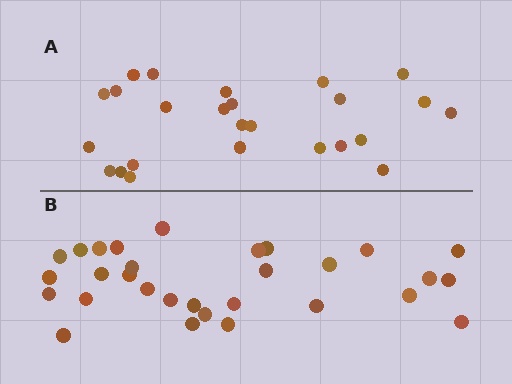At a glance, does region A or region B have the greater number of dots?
Region B (the bottom region) has more dots.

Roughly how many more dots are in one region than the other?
Region B has about 5 more dots than region A.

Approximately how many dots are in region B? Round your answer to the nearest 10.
About 30 dots.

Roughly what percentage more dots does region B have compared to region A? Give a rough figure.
About 20% more.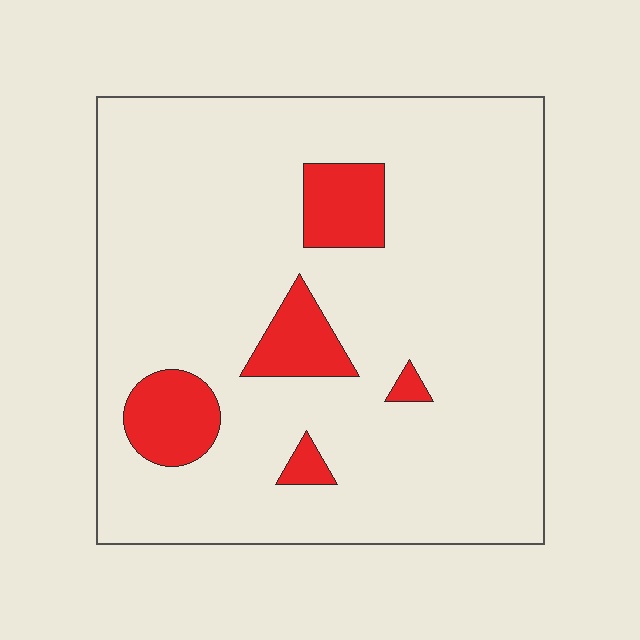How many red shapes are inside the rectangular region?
5.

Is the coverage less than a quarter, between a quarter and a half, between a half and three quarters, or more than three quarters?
Less than a quarter.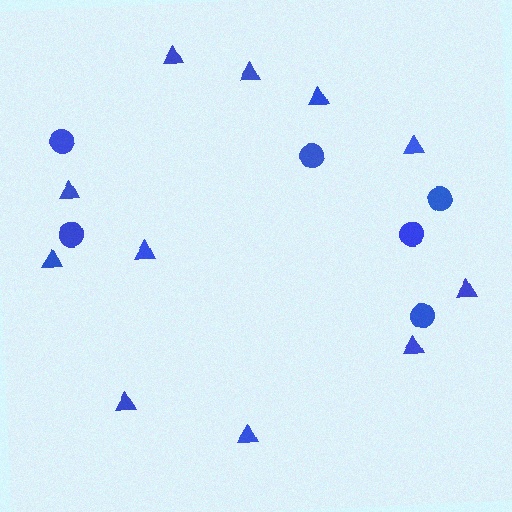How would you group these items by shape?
There are 2 groups: one group of circles (6) and one group of triangles (11).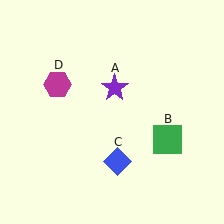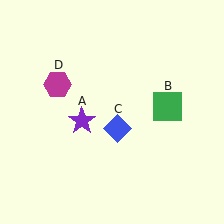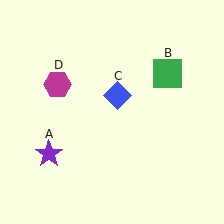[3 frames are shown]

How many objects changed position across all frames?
3 objects changed position: purple star (object A), green square (object B), blue diamond (object C).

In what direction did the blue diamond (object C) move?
The blue diamond (object C) moved up.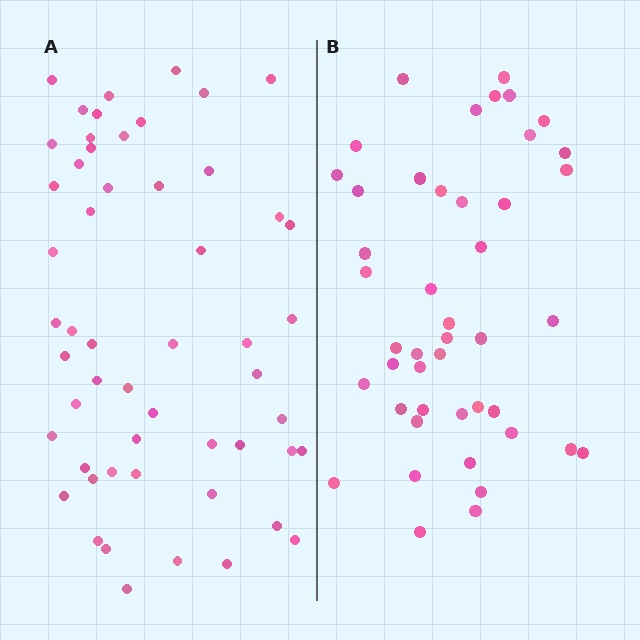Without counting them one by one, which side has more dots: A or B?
Region A (the left region) has more dots.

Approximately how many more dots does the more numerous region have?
Region A has roughly 8 or so more dots than region B.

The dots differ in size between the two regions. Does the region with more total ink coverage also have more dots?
No. Region B has more total ink coverage because its dots are larger, but region A actually contains more individual dots. Total area can be misleading — the number of items is what matters here.